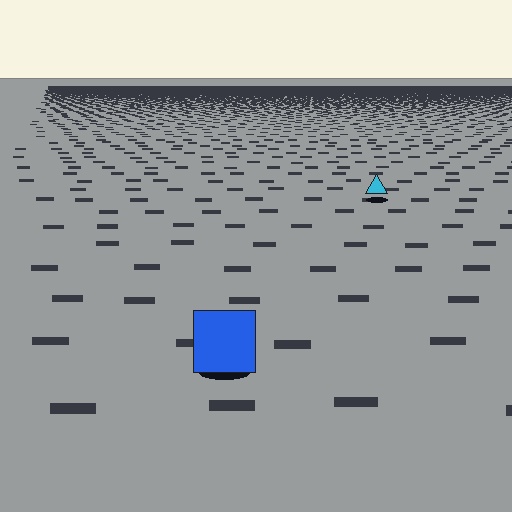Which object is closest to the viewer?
The blue square is closest. The texture marks near it are larger and more spread out.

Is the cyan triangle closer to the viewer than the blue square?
No. The blue square is closer — you can tell from the texture gradient: the ground texture is coarser near it.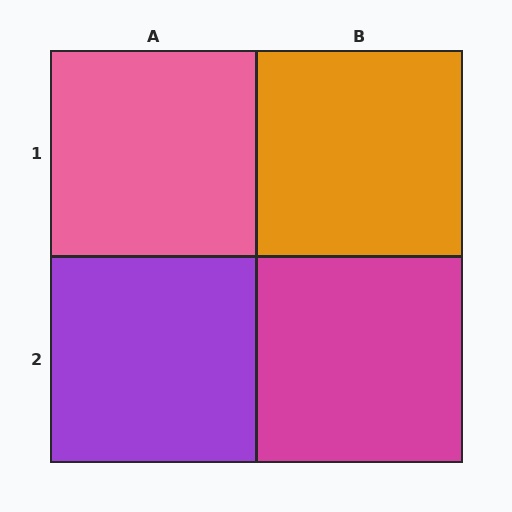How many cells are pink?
1 cell is pink.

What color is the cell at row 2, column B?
Magenta.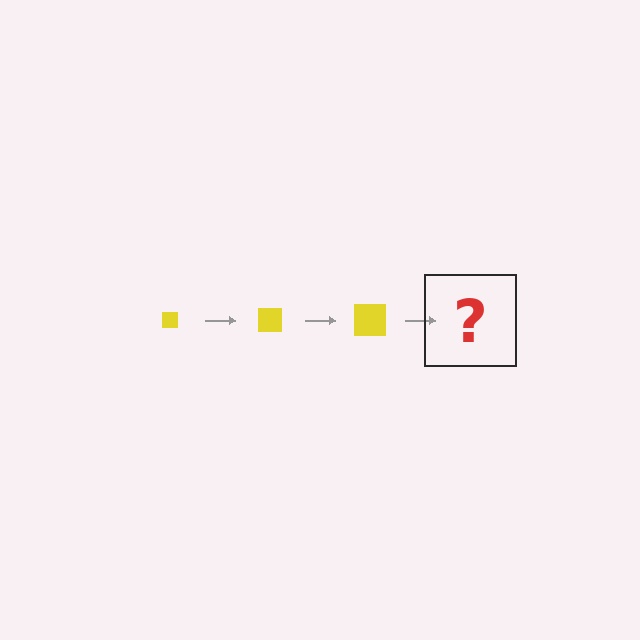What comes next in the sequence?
The next element should be a yellow square, larger than the previous one.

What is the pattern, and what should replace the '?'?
The pattern is that the square gets progressively larger each step. The '?' should be a yellow square, larger than the previous one.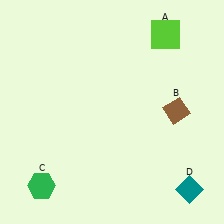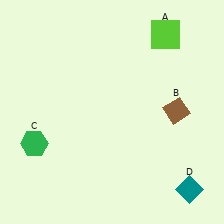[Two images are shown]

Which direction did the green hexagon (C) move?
The green hexagon (C) moved up.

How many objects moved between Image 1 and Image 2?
1 object moved between the two images.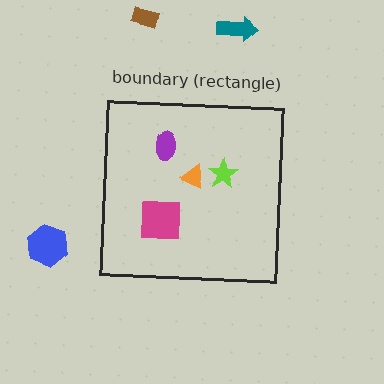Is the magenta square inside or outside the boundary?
Inside.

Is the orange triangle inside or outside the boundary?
Inside.